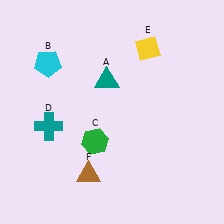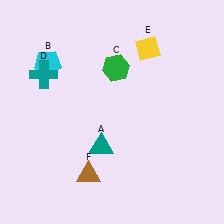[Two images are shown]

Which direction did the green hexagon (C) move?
The green hexagon (C) moved up.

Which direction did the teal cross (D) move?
The teal cross (D) moved up.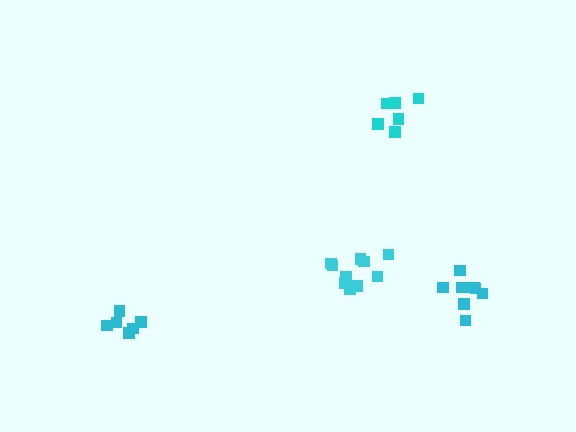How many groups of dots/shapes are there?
There are 4 groups.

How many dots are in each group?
Group 1: 6 dots, Group 2: 6 dots, Group 3: 8 dots, Group 4: 10 dots (30 total).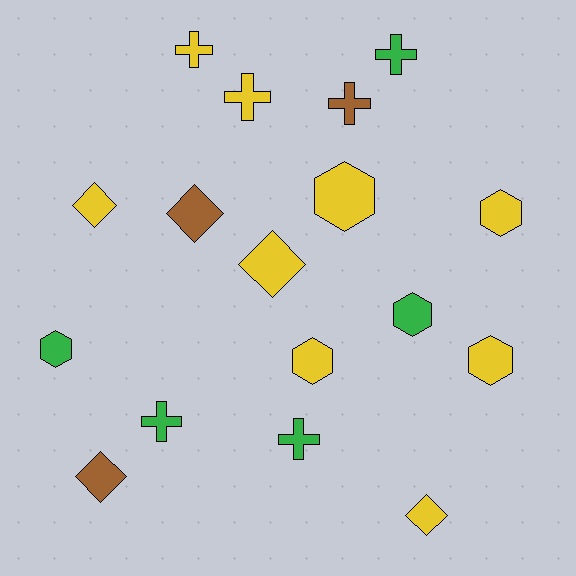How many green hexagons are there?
There are 2 green hexagons.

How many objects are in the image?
There are 17 objects.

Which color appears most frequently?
Yellow, with 9 objects.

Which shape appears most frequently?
Cross, with 6 objects.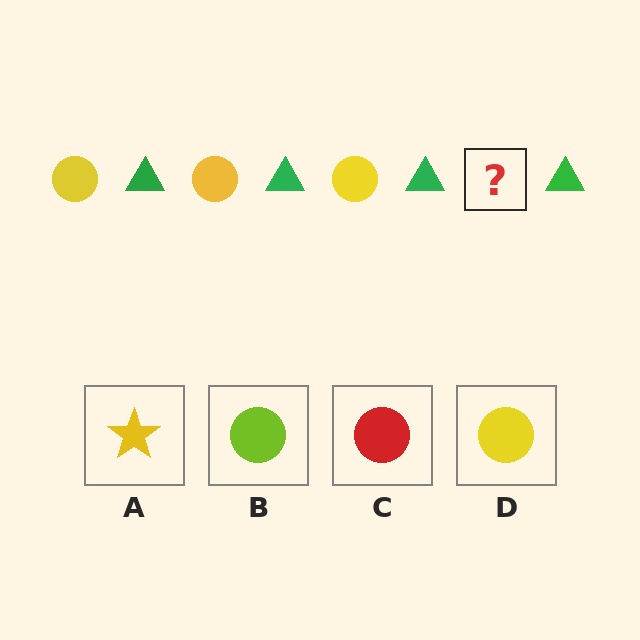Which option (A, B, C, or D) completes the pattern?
D.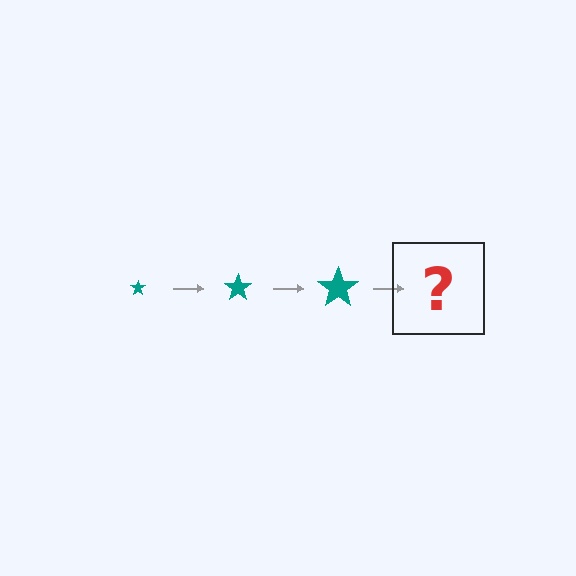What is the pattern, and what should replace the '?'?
The pattern is that the star gets progressively larger each step. The '?' should be a teal star, larger than the previous one.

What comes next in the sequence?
The next element should be a teal star, larger than the previous one.